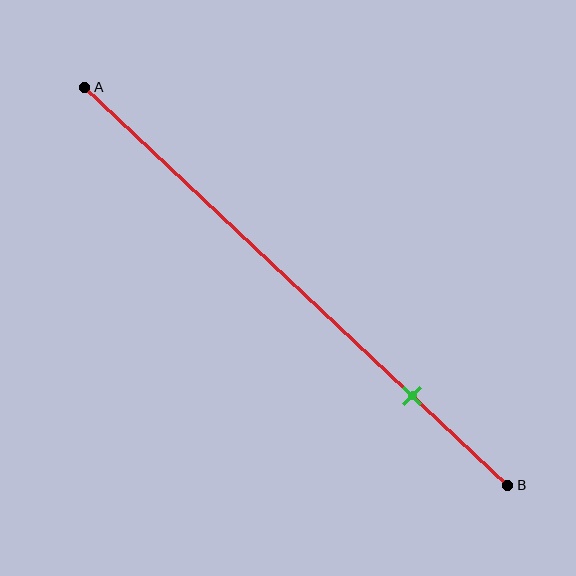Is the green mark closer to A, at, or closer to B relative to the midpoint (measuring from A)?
The green mark is closer to point B than the midpoint of segment AB.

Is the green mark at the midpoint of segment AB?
No, the mark is at about 75% from A, not at the 50% midpoint.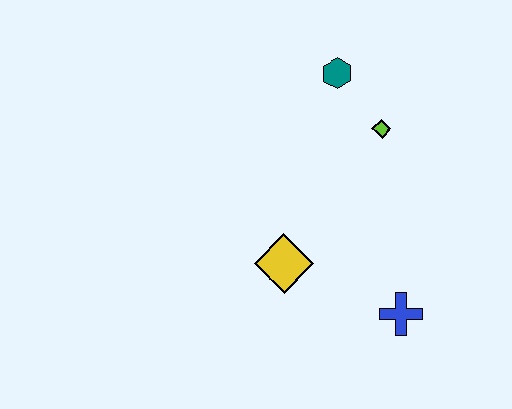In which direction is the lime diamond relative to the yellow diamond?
The lime diamond is above the yellow diamond.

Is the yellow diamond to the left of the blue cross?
Yes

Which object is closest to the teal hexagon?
The lime diamond is closest to the teal hexagon.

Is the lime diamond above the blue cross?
Yes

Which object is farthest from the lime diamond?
The blue cross is farthest from the lime diamond.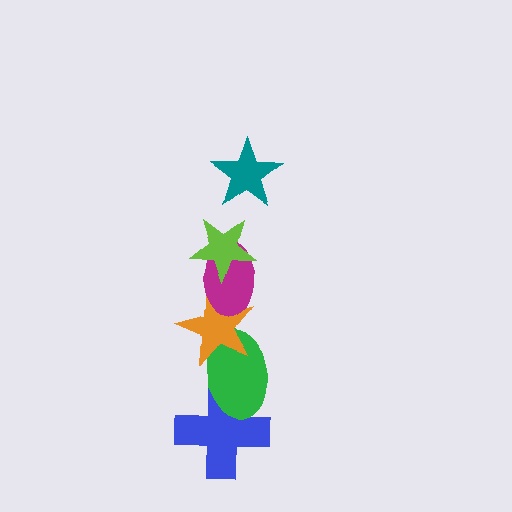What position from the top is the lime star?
The lime star is 2nd from the top.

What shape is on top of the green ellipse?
The orange star is on top of the green ellipse.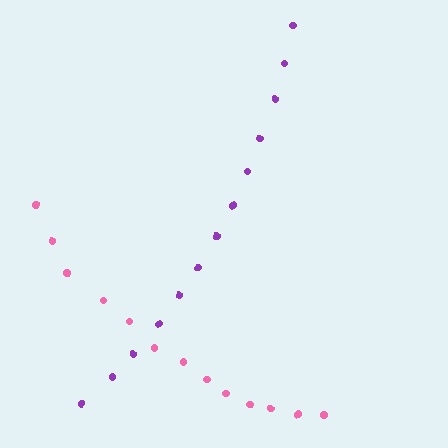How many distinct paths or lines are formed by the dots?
There are 2 distinct paths.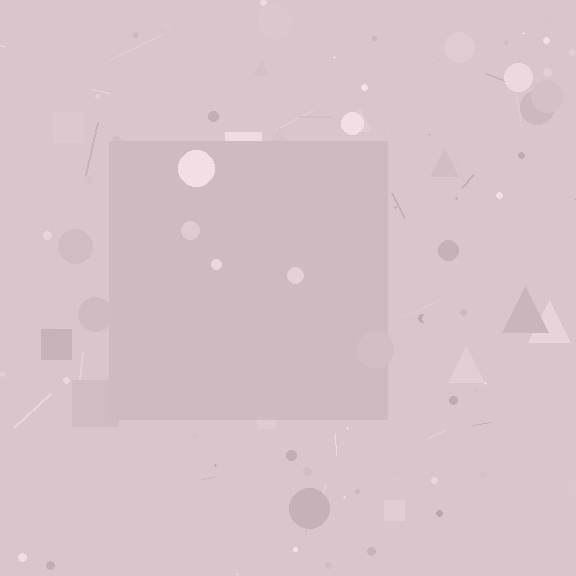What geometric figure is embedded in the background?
A square is embedded in the background.